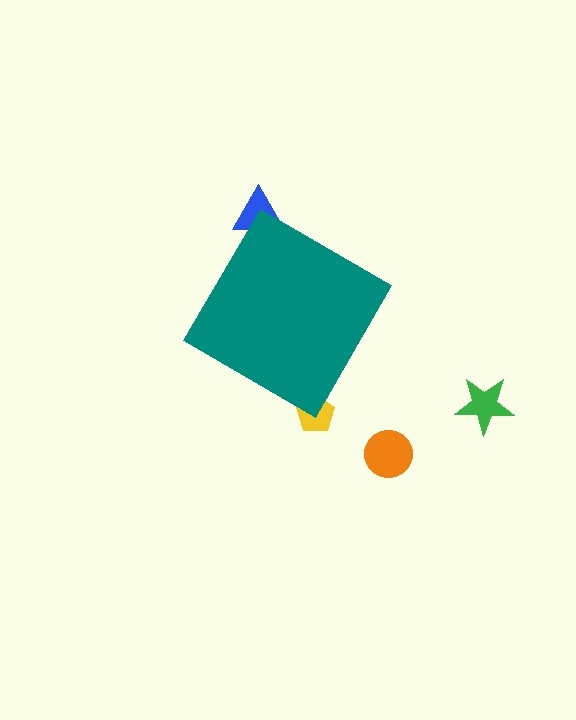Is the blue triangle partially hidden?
Yes, the blue triangle is partially hidden behind the teal diamond.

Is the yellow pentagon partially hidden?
Yes, the yellow pentagon is partially hidden behind the teal diamond.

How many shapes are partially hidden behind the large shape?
2 shapes are partially hidden.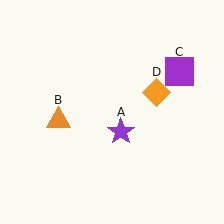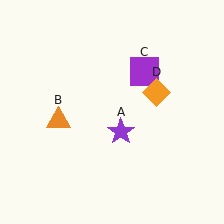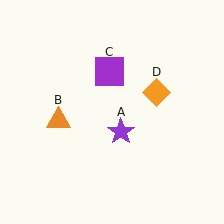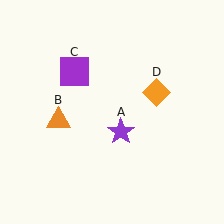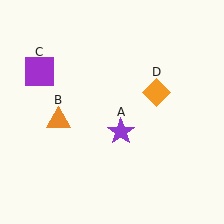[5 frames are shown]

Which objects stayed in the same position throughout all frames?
Purple star (object A) and orange triangle (object B) and orange diamond (object D) remained stationary.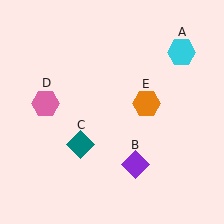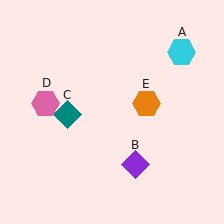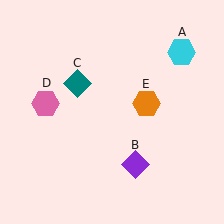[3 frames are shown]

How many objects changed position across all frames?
1 object changed position: teal diamond (object C).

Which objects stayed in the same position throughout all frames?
Cyan hexagon (object A) and purple diamond (object B) and pink hexagon (object D) and orange hexagon (object E) remained stationary.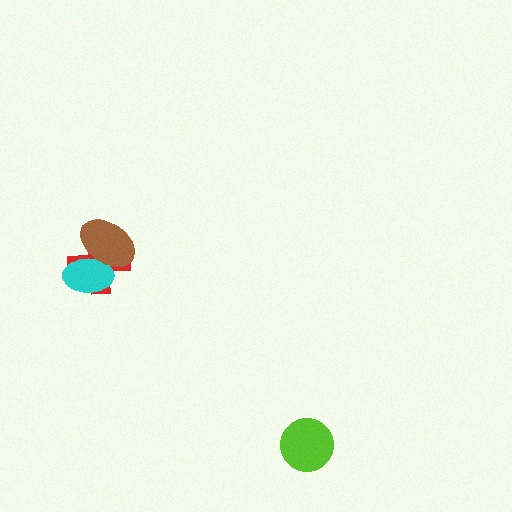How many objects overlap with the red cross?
2 objects overlap with the red cross.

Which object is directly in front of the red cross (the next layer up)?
The cyan ellipse is directly in front of the red cross.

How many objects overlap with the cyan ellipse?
2 objects overlap with the cyan ellipse.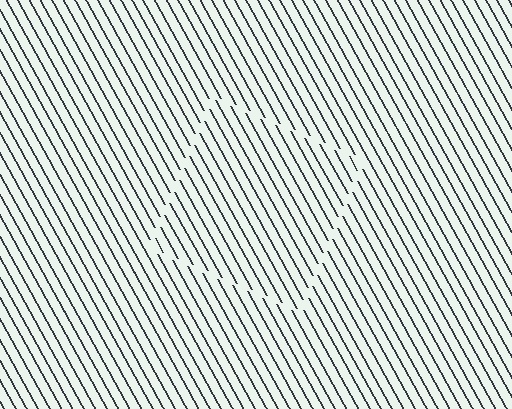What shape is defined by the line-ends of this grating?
An illusory square. The interior of the shape contains the same grating, shifted by half a period — the contour is defined by the phase discontinuity where line-ends from the inner and outer gratings abut.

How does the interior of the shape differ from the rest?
The interior of the shape contains the same grating, shifted by half a period — the contour is defined by the phase discontinuity where line-ends from the inner and outer gratings abut.